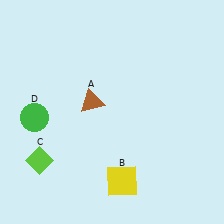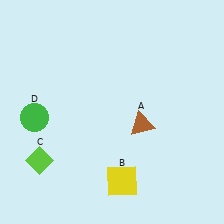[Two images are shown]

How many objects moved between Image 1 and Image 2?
1 object moved between the two images.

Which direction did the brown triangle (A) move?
The brown triangle (A) moved right.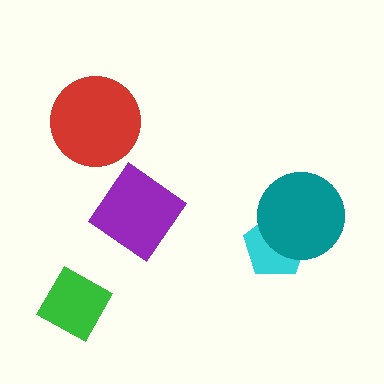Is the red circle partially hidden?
No, no other shape covers it.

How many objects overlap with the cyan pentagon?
1 object overlaps with the cyan pentagon.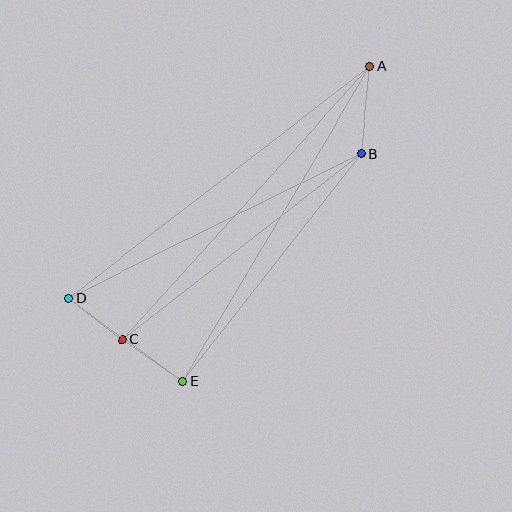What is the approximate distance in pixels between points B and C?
The distance between B and C is approximately 303 pixels.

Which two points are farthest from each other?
Points A and D are farthest from each other.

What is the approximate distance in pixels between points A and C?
The distance between A and C is approximately 369 pixels.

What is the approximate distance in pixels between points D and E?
The distance between D and E is approximately 141 pixels.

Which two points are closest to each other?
Points C and D are closest to each other.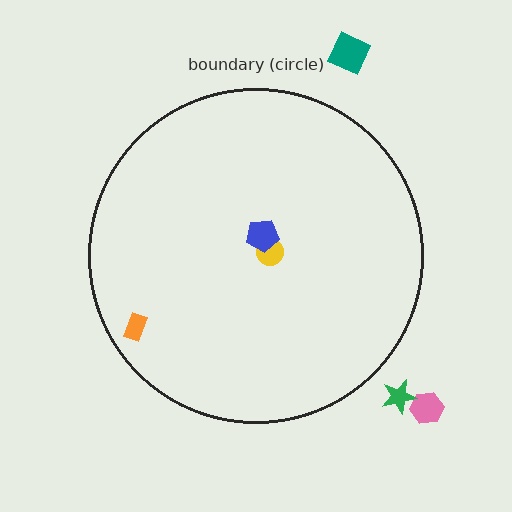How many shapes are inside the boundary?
3 inside, 3 outside.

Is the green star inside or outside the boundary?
Outside.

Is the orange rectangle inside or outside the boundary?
Inside.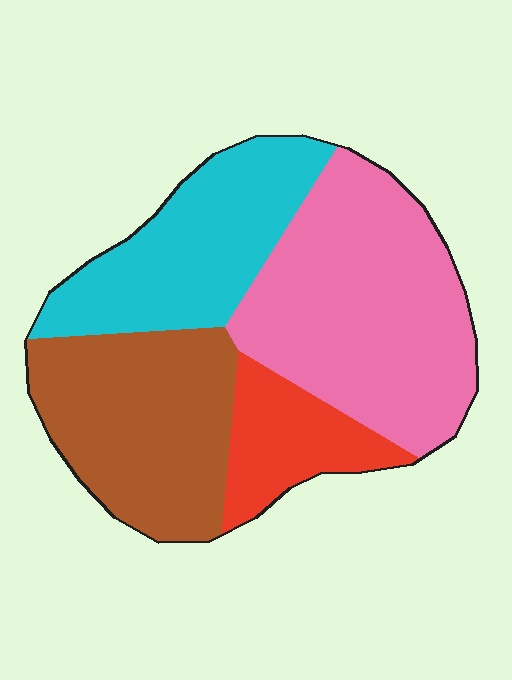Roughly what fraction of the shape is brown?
Brown takes up about one quarter (1/4) of the shape.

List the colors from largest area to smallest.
From largest to smallest: pink, brown, cyan, red.